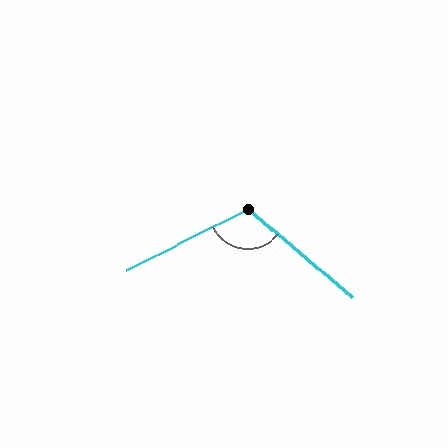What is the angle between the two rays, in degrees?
Approximately 113 degrees.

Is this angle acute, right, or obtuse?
It is obtuse.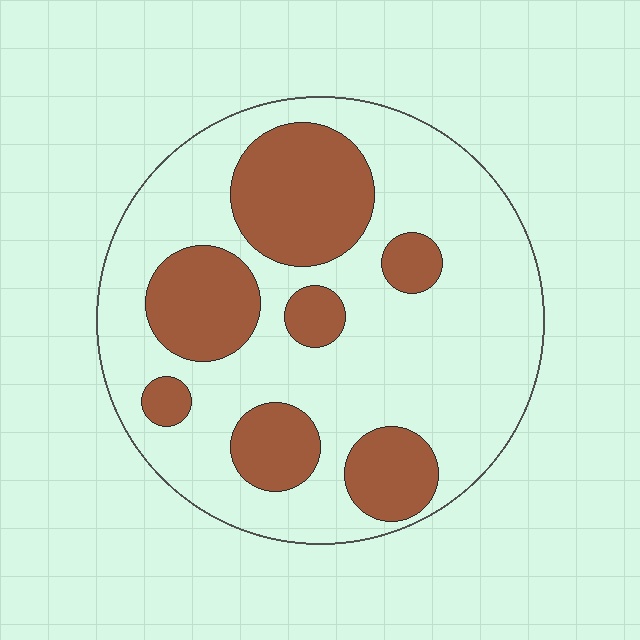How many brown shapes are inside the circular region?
7.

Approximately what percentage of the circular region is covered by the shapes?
Approximately 30%.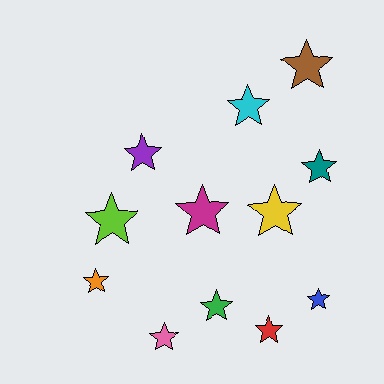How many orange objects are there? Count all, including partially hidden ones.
There is 1 orange object.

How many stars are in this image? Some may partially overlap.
There are 12 stars.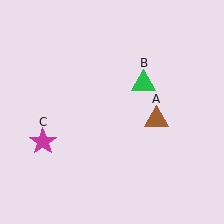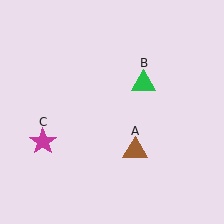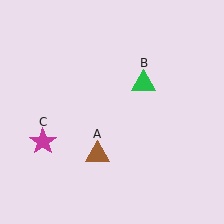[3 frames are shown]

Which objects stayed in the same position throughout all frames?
Green triangle (object B) and magenta star (object C) remained stationary.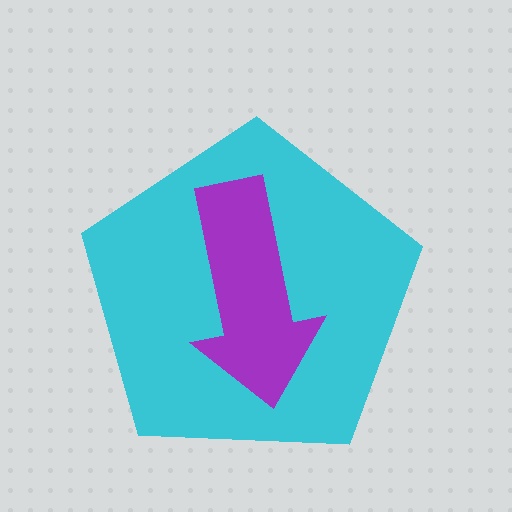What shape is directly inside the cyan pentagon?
The purple arrow.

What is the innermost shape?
The purple arrow.